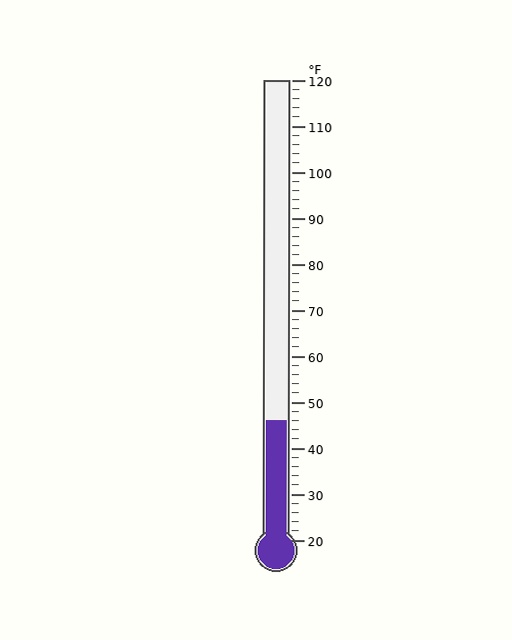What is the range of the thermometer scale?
The thermometer scale ranges from 20°F to 120°F.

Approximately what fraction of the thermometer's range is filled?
The thermometer is filled to approximately 25% of its range.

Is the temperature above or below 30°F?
The temperature is above 30°F.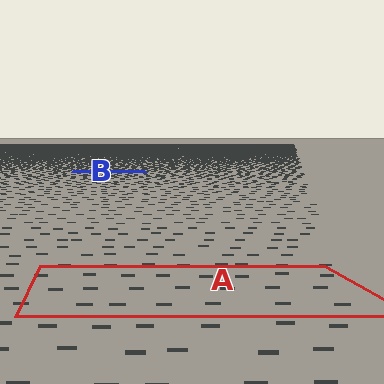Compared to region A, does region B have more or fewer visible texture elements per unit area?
Region B has more texture elements per unit area — they are packed more densely because it is farther away.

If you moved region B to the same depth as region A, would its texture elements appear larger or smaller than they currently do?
They would appear larger. At a closer depth, the same texture elements are projected at a bigger on-screen size.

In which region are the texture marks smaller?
The texture marks are smaller in region B, because it is farther away.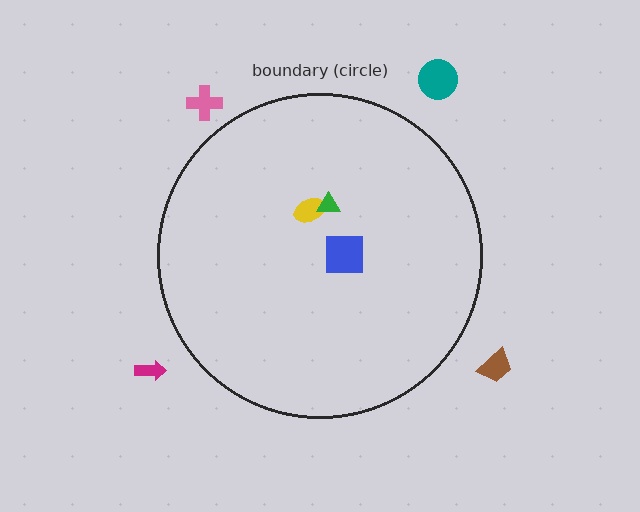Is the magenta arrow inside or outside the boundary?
Outside.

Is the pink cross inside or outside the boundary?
Outside.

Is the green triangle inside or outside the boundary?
Inside.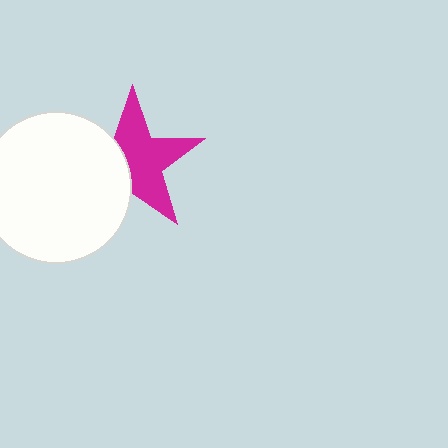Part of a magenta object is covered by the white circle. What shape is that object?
It is a star.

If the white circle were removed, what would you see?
You would see the complete magenta star.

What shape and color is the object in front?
The object in front is a white circle.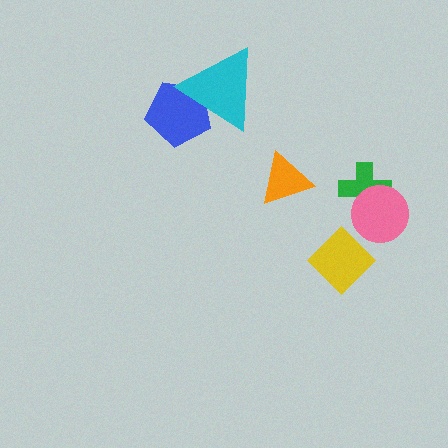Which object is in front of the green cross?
The pink circle is in front of the green cross.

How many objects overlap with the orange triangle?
0 objects overlap with the orange triangle.